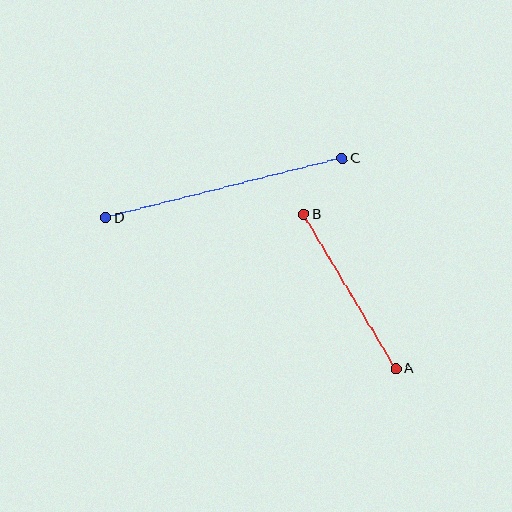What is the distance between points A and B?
The distance is approximately 180 pixels.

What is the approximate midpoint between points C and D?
The midpoint is at approximately (224, 188) pixels.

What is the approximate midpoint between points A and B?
The midpoint is at approximately (350, 291) pixels.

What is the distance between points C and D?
The distance is approximately 244 pixels.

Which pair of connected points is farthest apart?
Points C and D are farthest apart.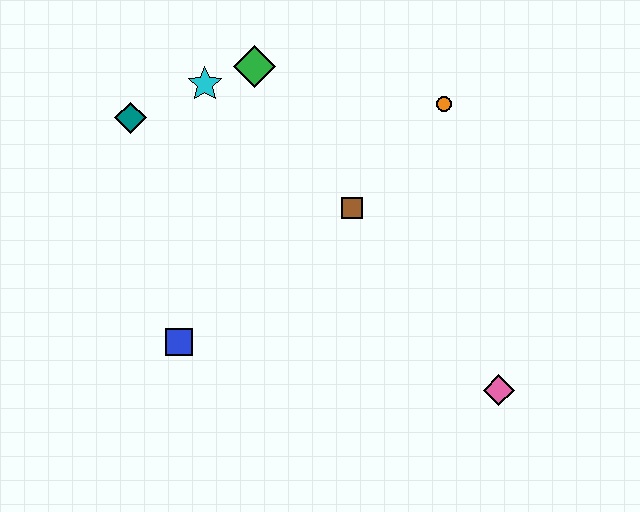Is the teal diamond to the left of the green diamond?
Yes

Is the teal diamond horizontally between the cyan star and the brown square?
No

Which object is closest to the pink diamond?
The brown square is closest to the pink diamond.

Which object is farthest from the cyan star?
The pink diamond is farthest from the cyan star.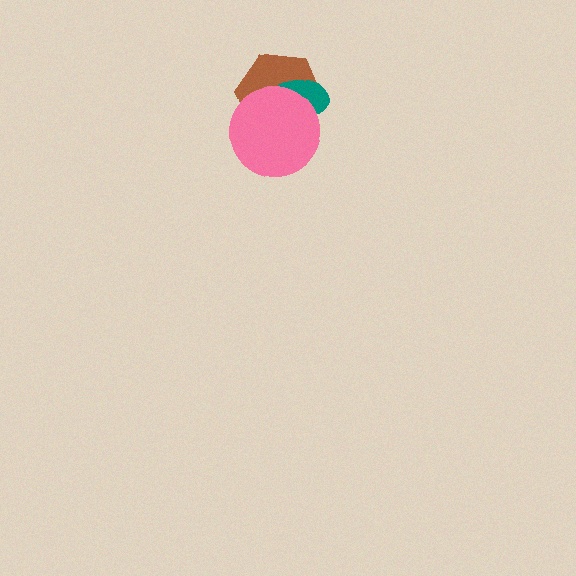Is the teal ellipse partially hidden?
Yes, it is partially covered by another shape.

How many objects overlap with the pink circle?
2 objects overlap with the pink circle.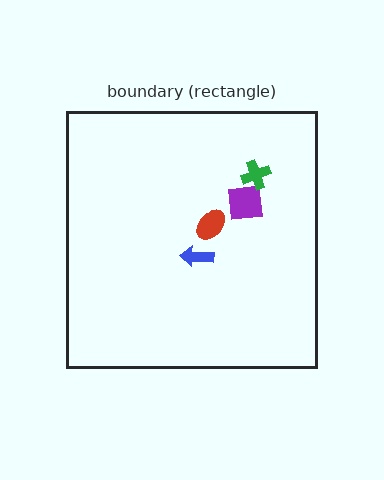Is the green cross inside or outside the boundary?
Inside.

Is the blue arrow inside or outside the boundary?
Inside.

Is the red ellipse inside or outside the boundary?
Inside.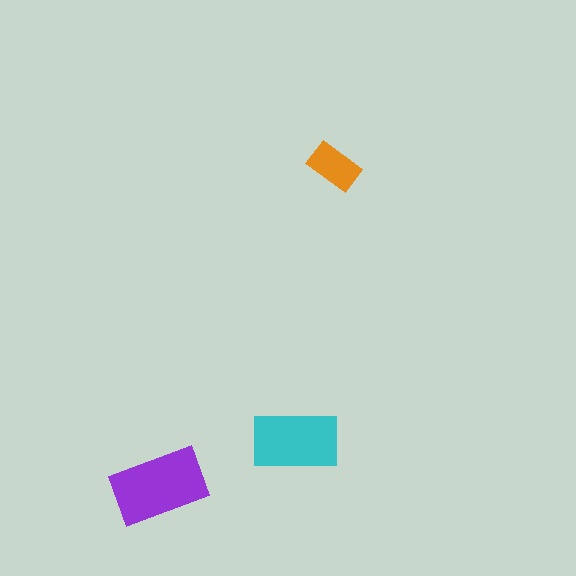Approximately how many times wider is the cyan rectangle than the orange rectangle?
About 1.5 times wider.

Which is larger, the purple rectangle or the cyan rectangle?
The purple one.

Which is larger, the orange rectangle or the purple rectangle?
The purple one.